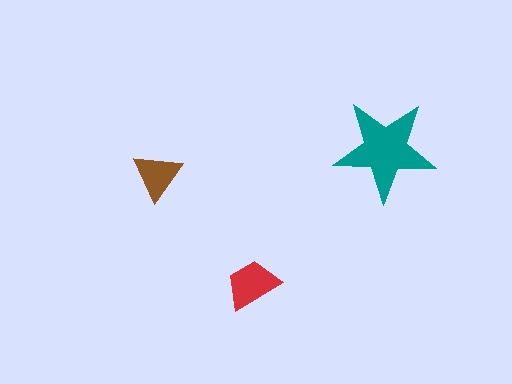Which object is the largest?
The teal star.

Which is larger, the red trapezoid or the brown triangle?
The red trapezoid.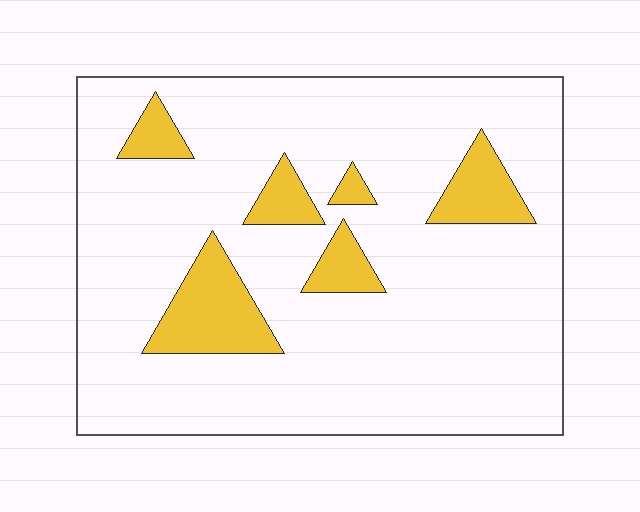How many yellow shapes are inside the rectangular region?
6.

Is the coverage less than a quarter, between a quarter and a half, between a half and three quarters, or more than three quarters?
Less than a quarter.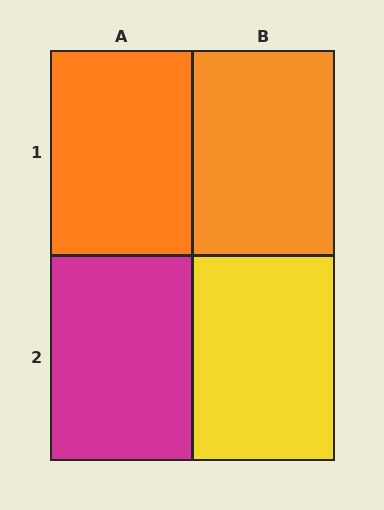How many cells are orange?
2 cells are orange.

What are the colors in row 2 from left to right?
Magenta, yellow.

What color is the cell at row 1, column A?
Orange.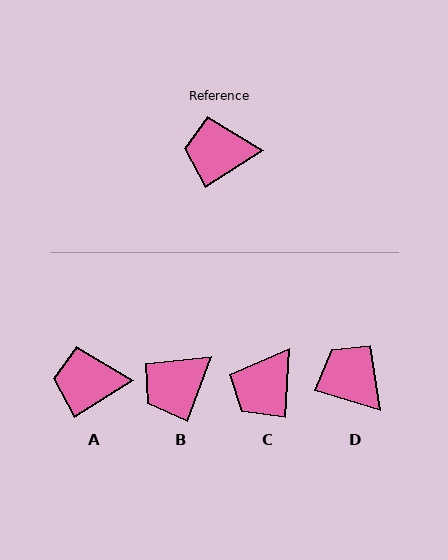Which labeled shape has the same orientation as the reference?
A.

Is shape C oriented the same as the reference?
No, it is off by about 54 degrees.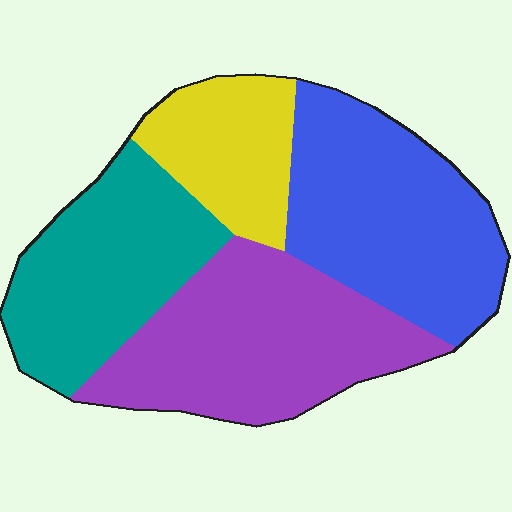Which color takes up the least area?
Yellow, at roughly 15%.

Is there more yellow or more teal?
Teal.